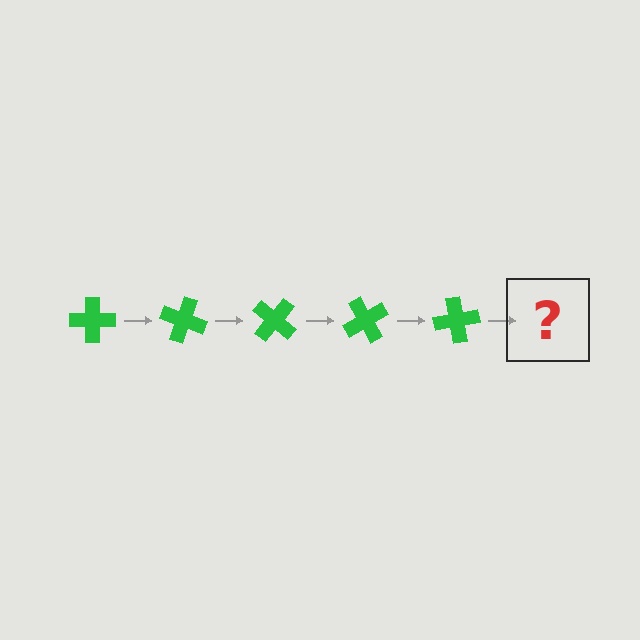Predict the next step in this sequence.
The next step is a green cross rotated 100 degrees.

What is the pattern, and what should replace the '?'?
The pattern is that the cross rotates 20 degrees each step. The '?' should be a green cross rotated 100 degrees.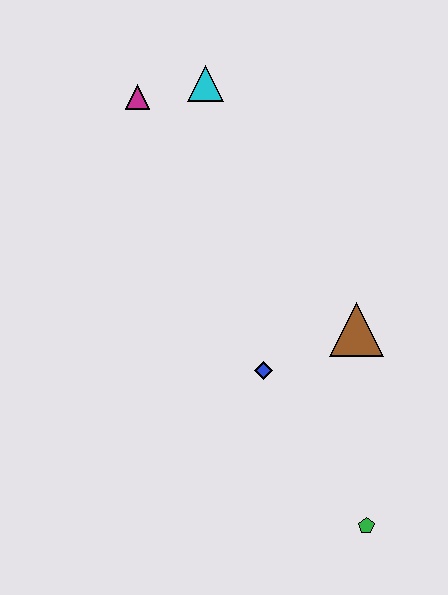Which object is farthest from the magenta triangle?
The green pentagon is farthest from the magenta triangle.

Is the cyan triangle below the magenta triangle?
No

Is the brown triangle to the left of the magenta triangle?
No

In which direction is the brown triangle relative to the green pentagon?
The brown triangle is above the green pentagon.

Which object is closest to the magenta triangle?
The cyan triangle is closest to the magenta triangle.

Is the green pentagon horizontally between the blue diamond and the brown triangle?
No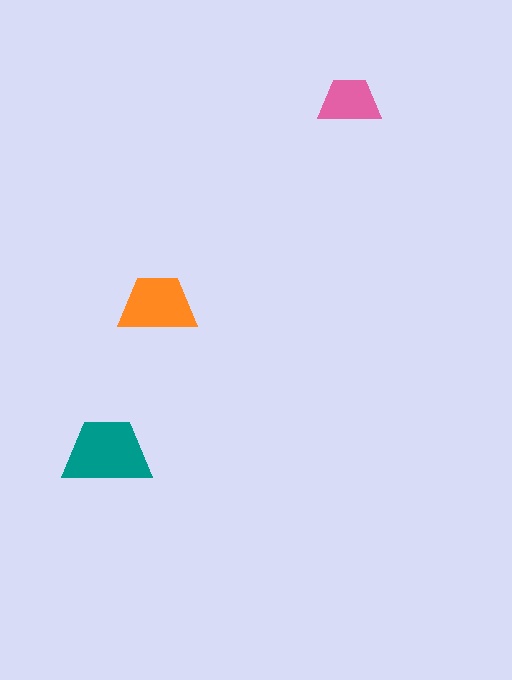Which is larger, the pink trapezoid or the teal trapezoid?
The teal one.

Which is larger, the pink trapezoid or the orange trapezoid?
The orange one.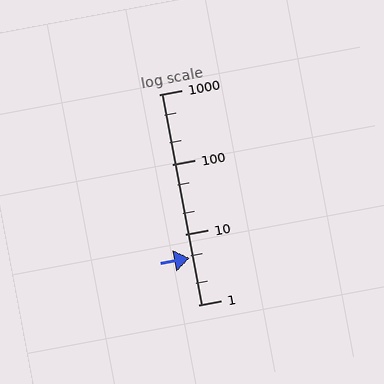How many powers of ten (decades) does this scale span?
The scale spans 3 decades, from 1 to 1000.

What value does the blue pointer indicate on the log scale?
The pointer indicates approximately 4.6.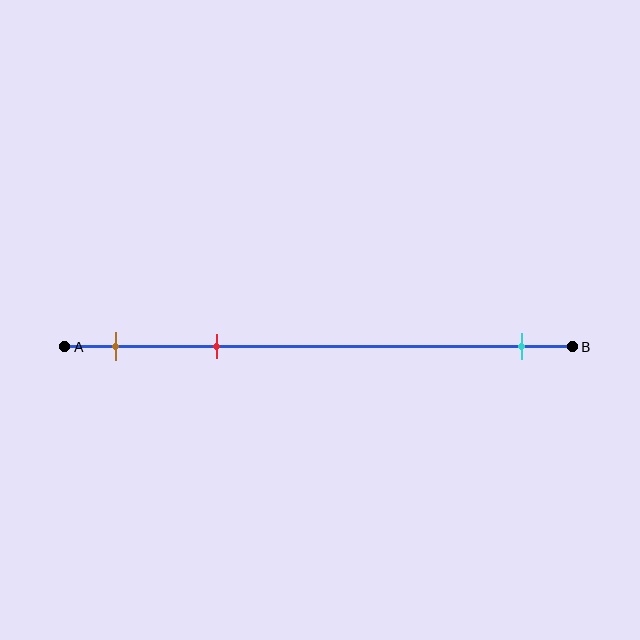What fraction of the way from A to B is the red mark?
The red mark is approximately 30% (0.3) of the way from A to B.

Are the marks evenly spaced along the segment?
No, the marks are not evenly spaced.